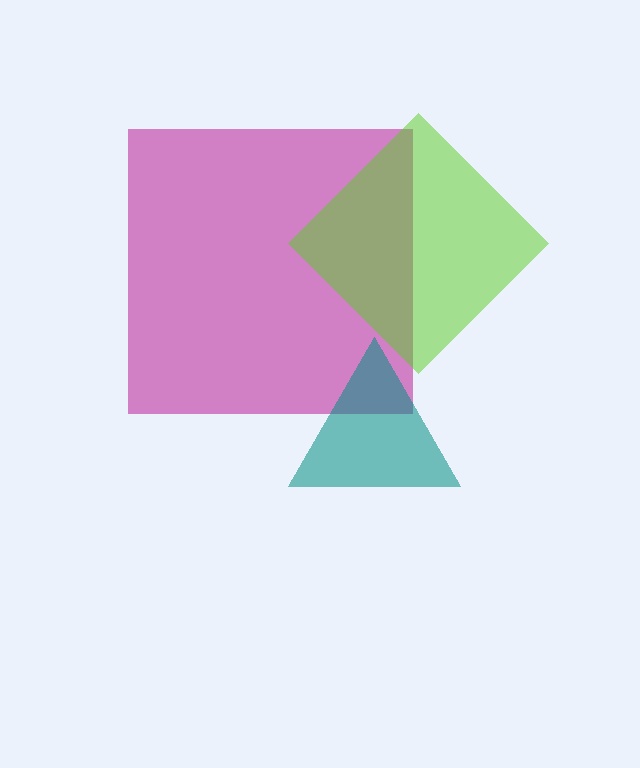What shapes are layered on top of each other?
The layered shapes are: a magenta square, a lime diamond, a teal triangle.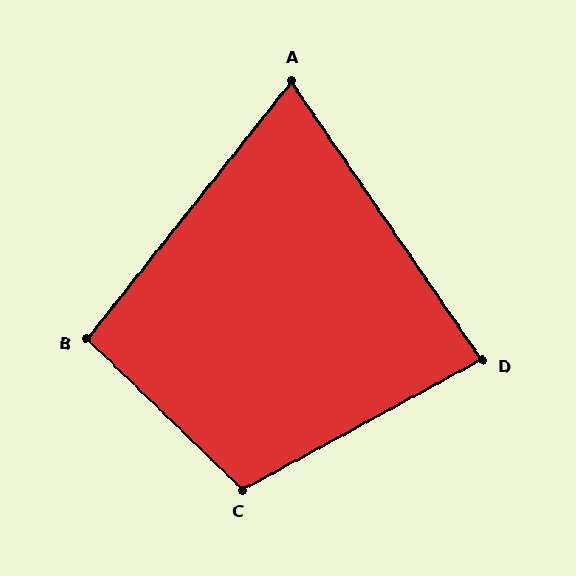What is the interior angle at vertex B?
Approximately 96 degrees (obtuse).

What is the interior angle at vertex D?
Approximately 84 degrees (acute).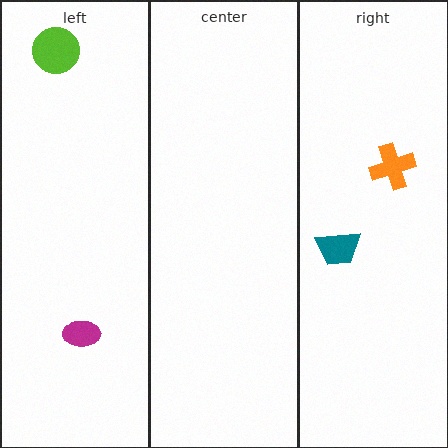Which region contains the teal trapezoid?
The right region.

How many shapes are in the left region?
2.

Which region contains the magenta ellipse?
The left region.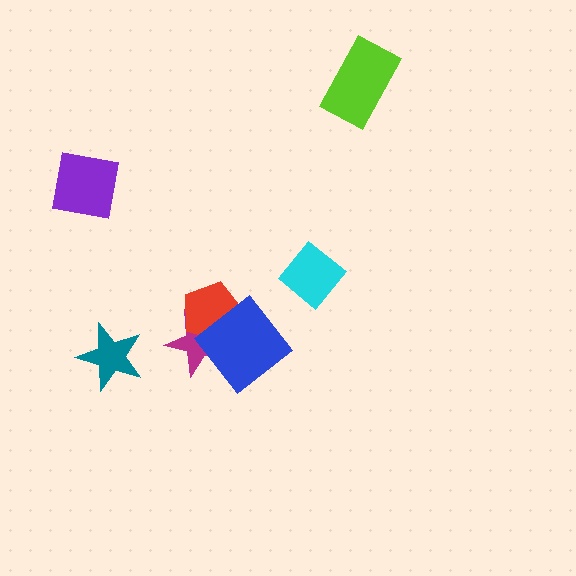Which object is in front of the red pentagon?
The blue diamond is in front of the red pentagon.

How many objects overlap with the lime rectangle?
0 objects overlap with the lime rectangle.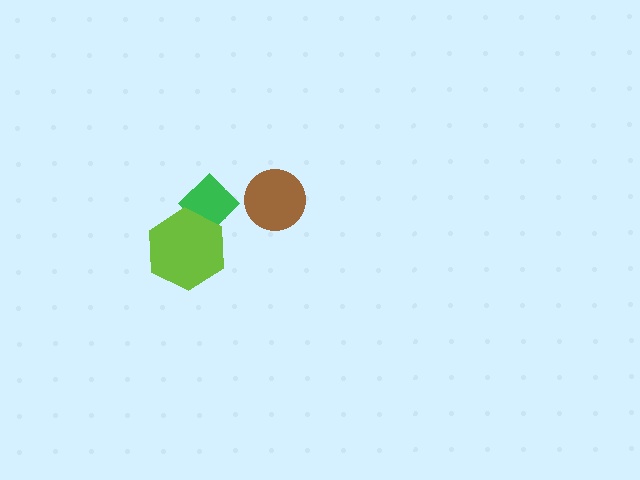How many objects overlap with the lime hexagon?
1 object overlaps with the lime hexagon.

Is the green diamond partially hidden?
Yes, it is partially covered by another shape.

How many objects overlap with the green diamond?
1 object overlaps with the green diamond.